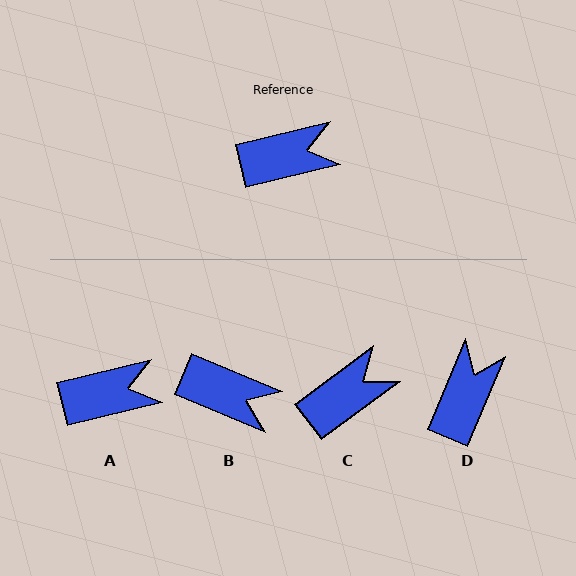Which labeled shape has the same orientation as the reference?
A.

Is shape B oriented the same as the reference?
No, it is off by about 36 degrees.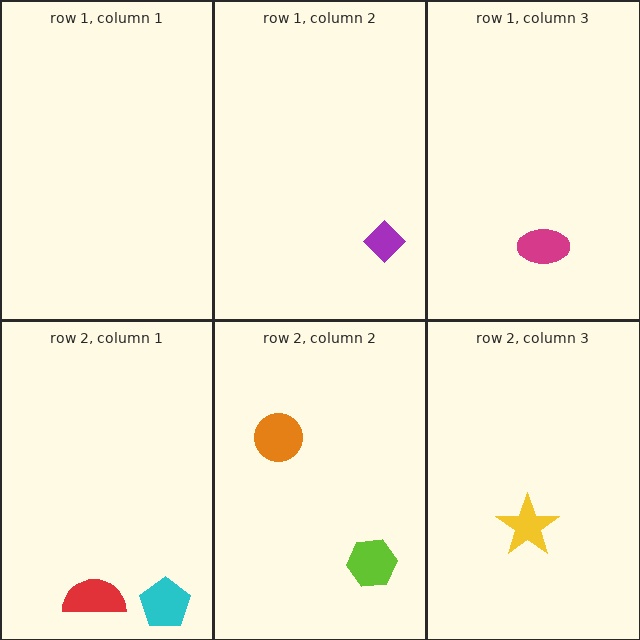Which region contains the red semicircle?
The row 2, column 1 region.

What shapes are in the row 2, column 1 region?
The cyan pentagon, the red semicircle.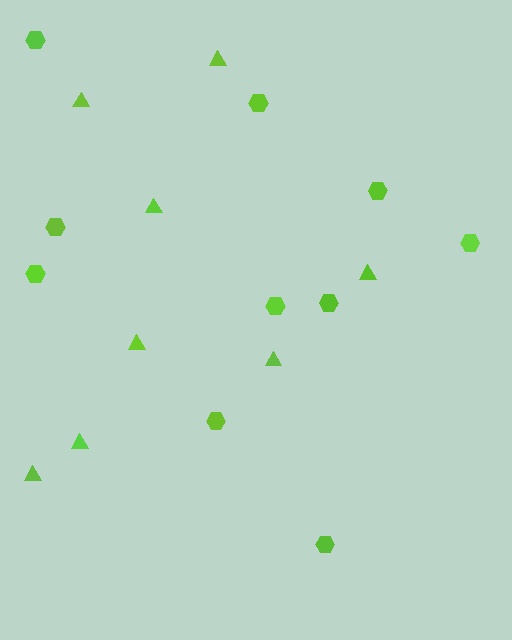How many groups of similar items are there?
There are 2 groups: one group of hexagons (10) and one group of triangles (8).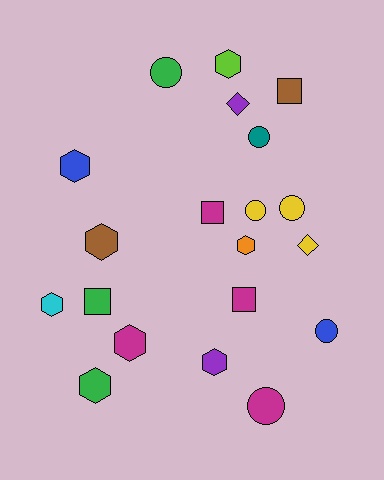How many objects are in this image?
There are 20 objects.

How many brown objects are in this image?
There are 2 brown objects.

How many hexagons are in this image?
There are 8 hexagons.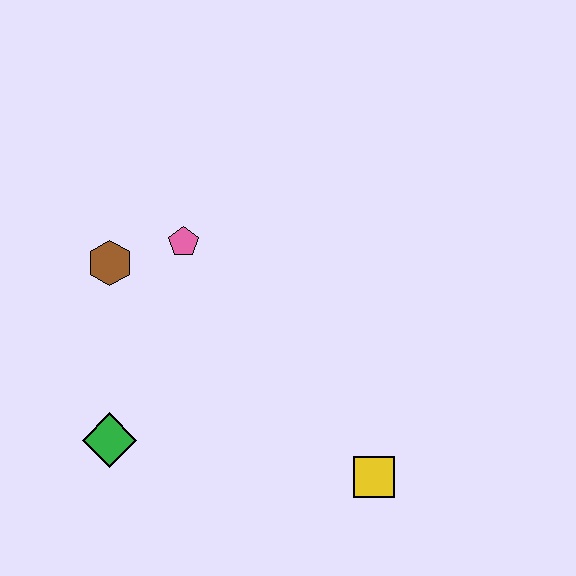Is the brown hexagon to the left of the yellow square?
Yes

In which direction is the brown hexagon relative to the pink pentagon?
The brown hexagon is to the left of the pink pentagon.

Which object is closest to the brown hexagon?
The pink pentagon is closest to the brown hexagon.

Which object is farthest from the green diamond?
The yellow square is farthest from the green diamond.